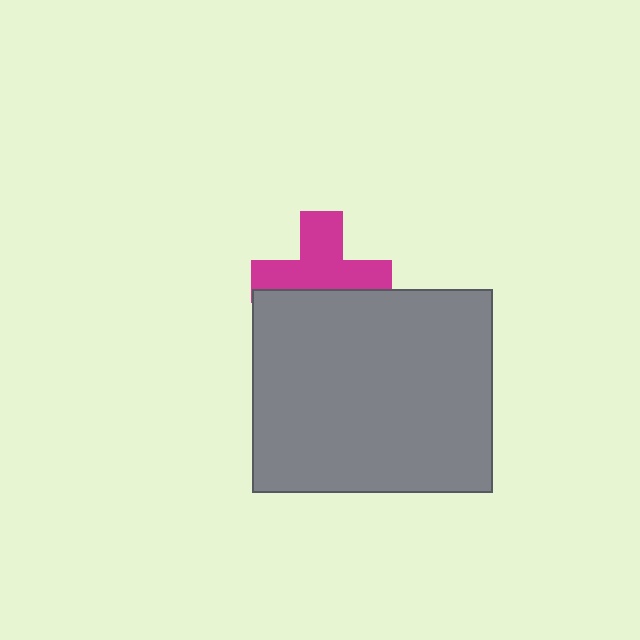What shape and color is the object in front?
The object in front is a gray rectangle.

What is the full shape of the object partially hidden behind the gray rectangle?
The partially hidden object is a magenta cross.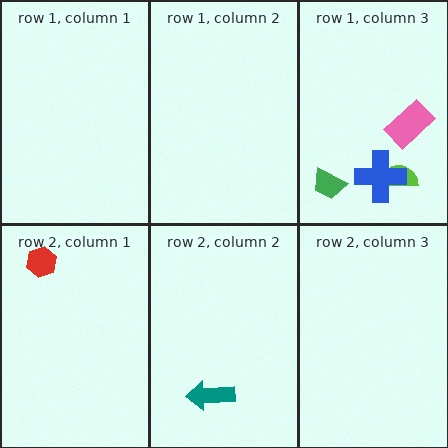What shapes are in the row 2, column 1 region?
The red hexagon.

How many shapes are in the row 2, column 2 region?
1.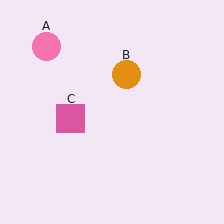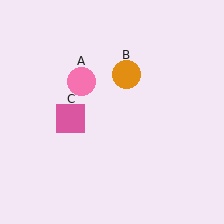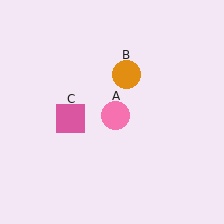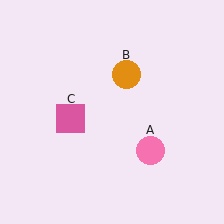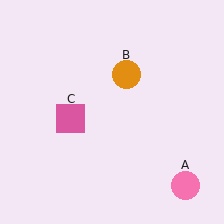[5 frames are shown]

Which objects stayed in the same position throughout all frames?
Orange circle (object B) and pink square (object C) remained stationary.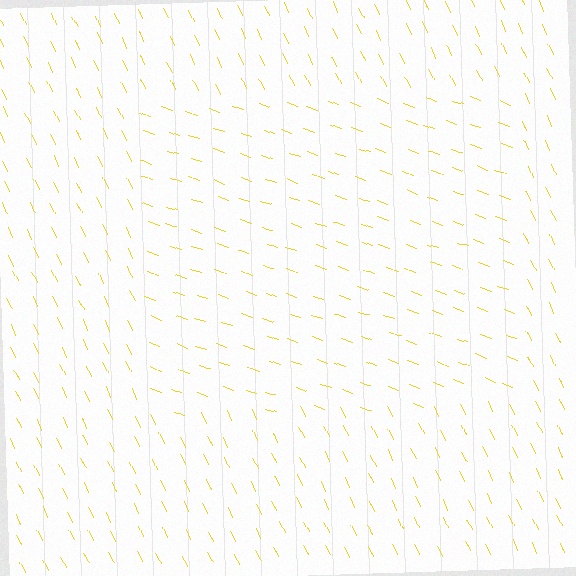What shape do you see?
I see a rectangle.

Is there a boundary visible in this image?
Yes, there is a texture boundary formed by a change in line orientation.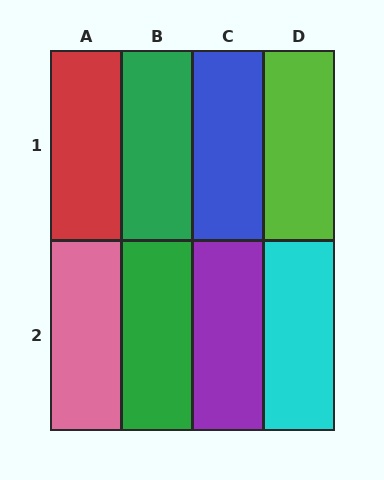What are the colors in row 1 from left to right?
Red, green, blue, lime.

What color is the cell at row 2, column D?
Cyan.